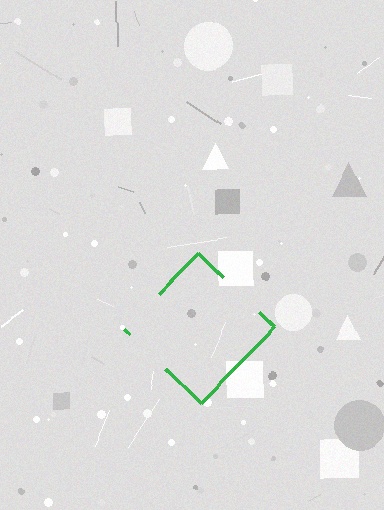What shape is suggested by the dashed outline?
The dashed outline suggests a diamond.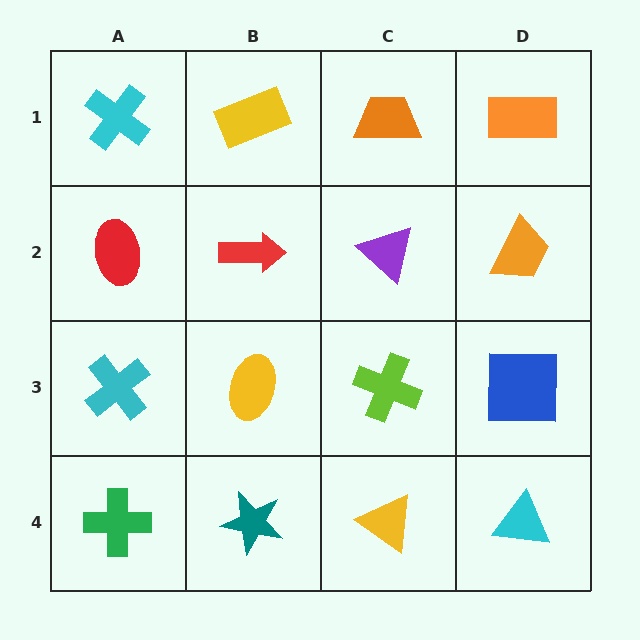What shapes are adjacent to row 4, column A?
A cyan cross (row 3, column A), a teal star (row 4, column B).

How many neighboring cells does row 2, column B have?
4.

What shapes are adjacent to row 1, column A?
A red ellipse (row 2, column A), a yellow rectangle (row 1, column B).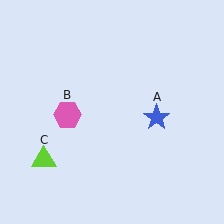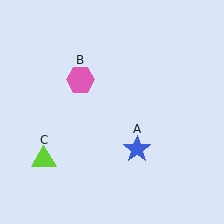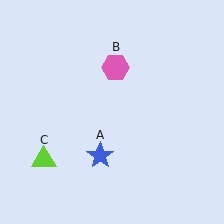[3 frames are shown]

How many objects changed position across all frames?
2 objects changed position: blue star (object A), pink hexagon (object B).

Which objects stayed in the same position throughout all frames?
Lime triangle (object C) remained stationary.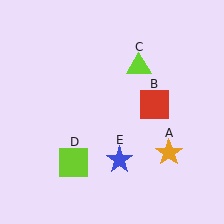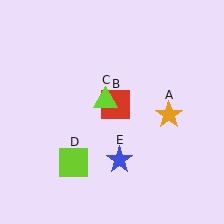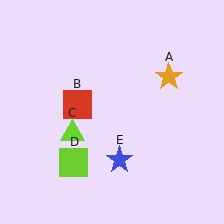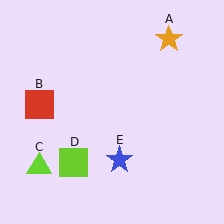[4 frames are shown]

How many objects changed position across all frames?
3 objects changed position: orange star (object A), red square (object B), lime triangle (object C).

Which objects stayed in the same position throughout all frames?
Lime square (object D) and blue star (object E) remained stationary.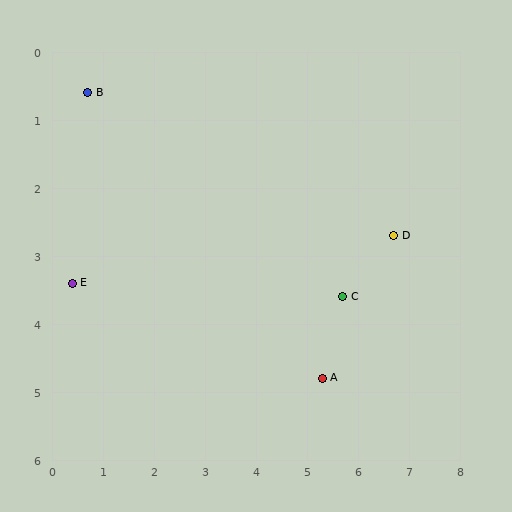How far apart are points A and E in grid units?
Points A and E are about 5.1 grid units apart.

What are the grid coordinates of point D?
Point D is at approximately (6.7, 2.7).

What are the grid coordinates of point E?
Point E is at approximately (0.4, 3.4).